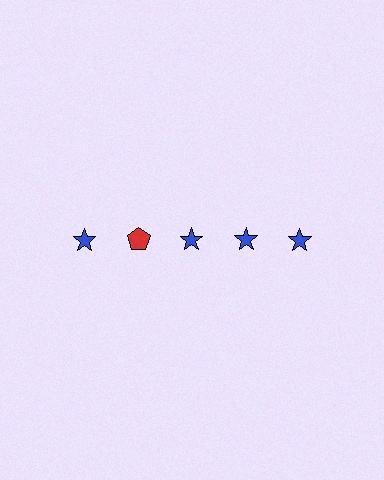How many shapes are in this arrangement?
There are 5 shapes arranged in a grid pattern.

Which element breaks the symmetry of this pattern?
The red pentagon in the top row, second from left column breaks the symmetry. All other shapes are blue stars.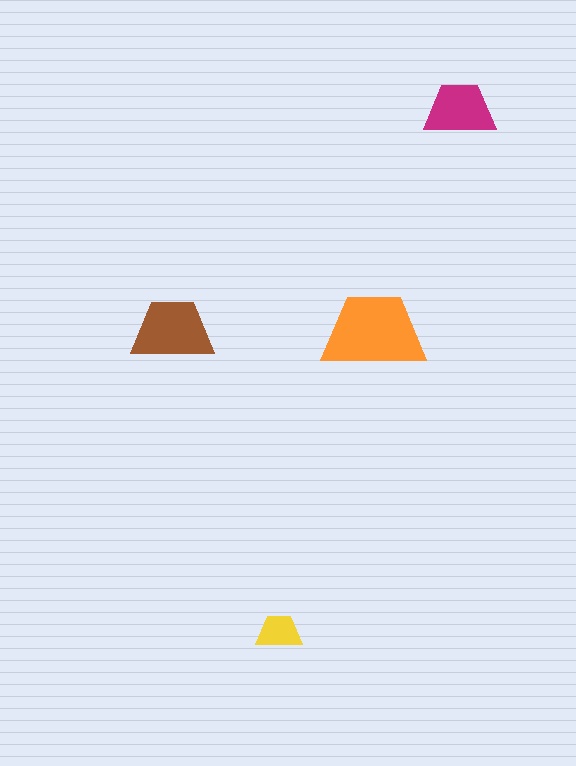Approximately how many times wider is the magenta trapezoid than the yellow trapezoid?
About 1.5 times wider.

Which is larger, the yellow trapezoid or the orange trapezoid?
The orange one.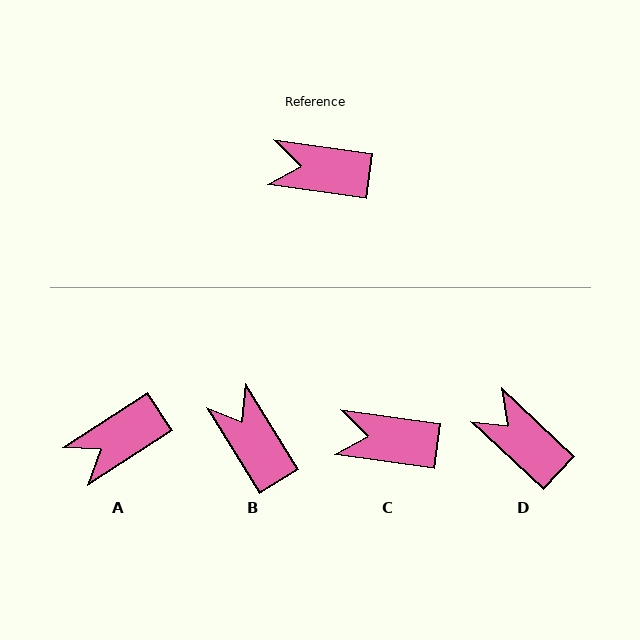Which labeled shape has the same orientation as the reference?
C.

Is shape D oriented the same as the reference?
No, it is off by about 35 degrees.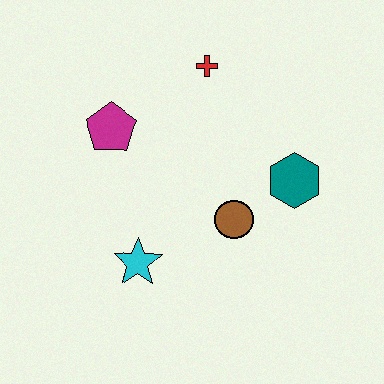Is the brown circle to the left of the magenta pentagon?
No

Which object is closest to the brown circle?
The teal hexagon is closest to the brown circle.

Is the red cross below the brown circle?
No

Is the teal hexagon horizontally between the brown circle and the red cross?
No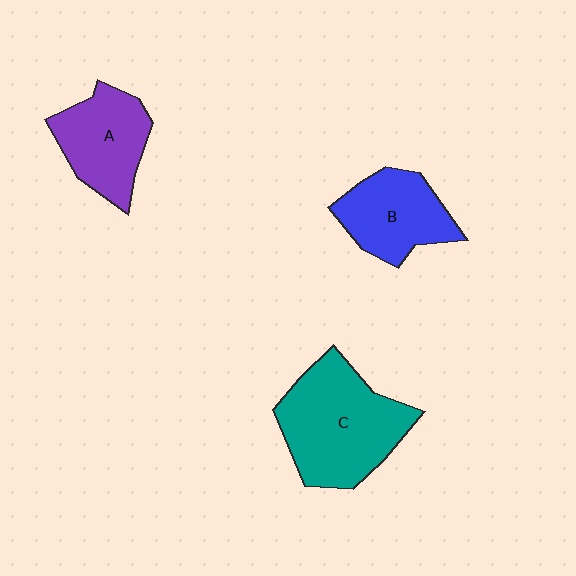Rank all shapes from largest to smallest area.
From largest to smallest: C (teal), A (purple), B (blue).